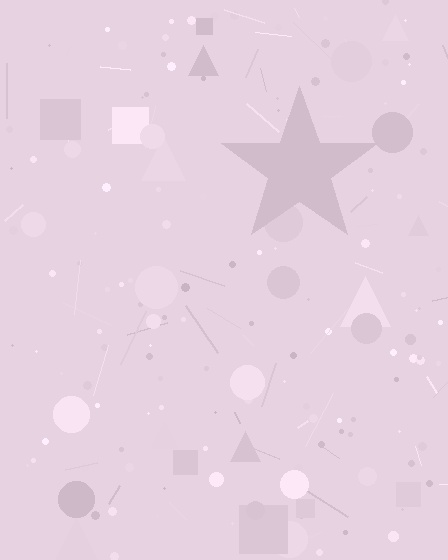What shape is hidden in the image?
A star is hidden in the image.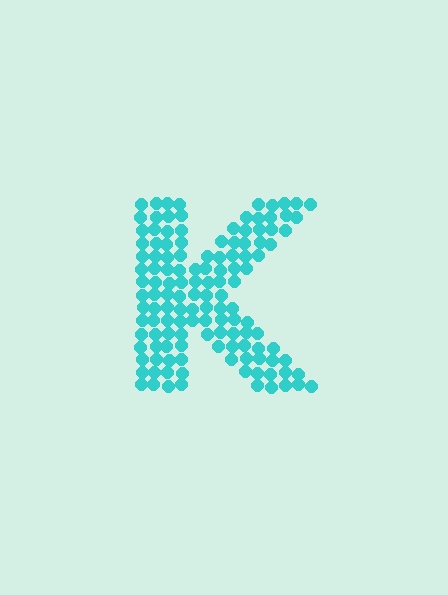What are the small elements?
The small elements are circles.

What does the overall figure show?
The overall figure shows the letter K.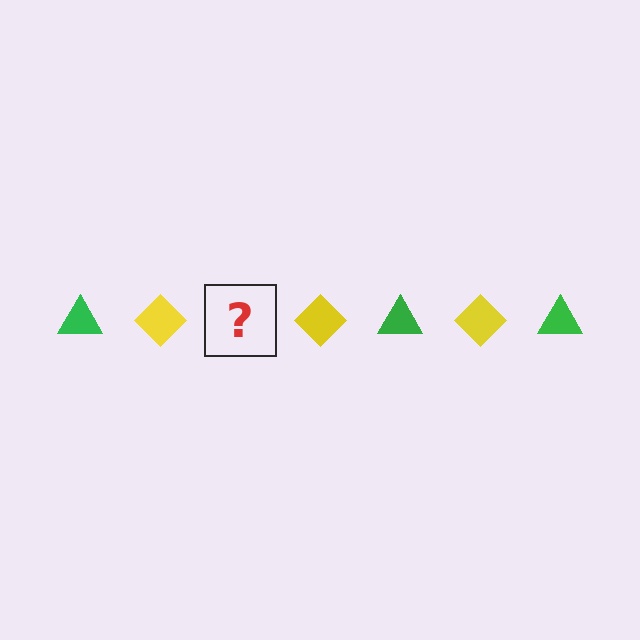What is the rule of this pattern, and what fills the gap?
The rule is that the pattern alternates between green triangle and yellow diamond. The gap should be filled with a green triangle.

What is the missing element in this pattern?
The missing element is a green triangle.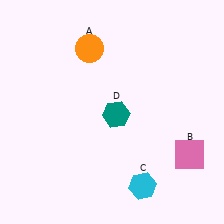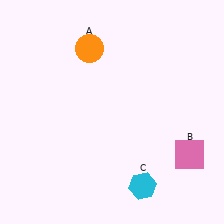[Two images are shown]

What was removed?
The teal hexagon (D) was removed in Image 2.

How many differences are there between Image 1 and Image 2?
There is 1 difference between the two images.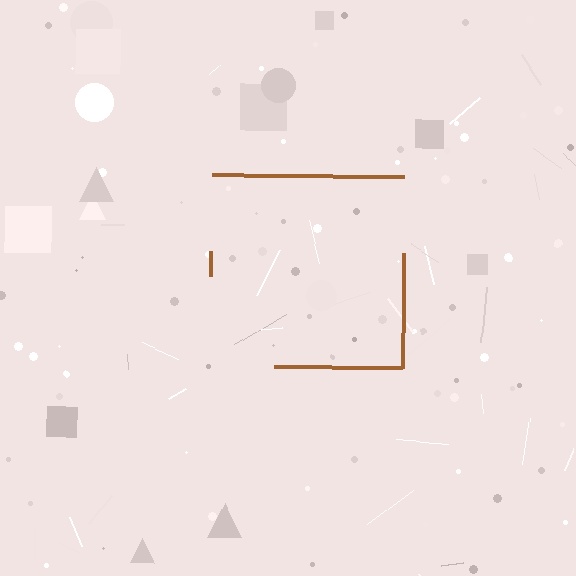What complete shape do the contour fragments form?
The contour fragments form a square.